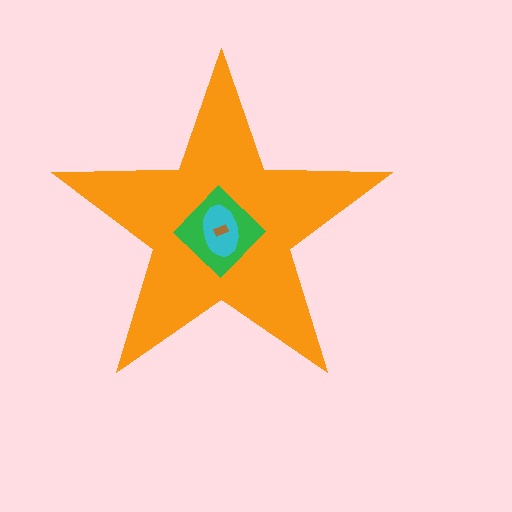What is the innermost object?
The brown rectangle.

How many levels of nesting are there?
4.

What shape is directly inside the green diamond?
The cyan ellipse.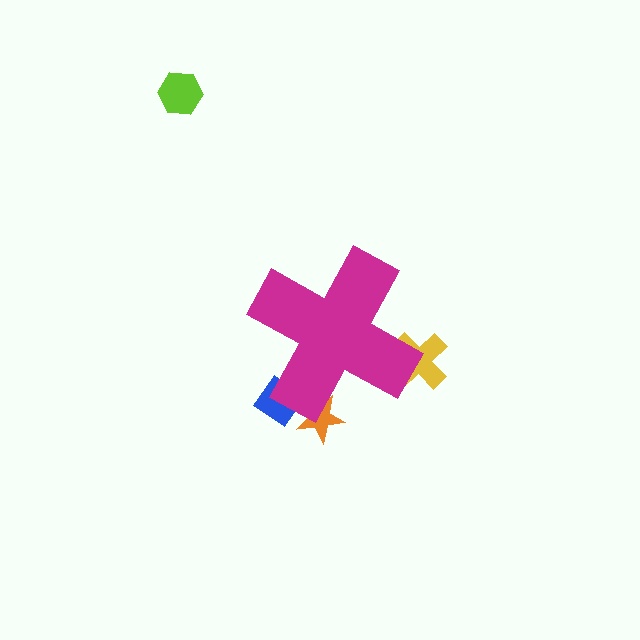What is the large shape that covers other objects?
A magenta cross.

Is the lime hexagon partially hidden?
No, the lime hexagon is fully visible.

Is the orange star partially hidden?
Yes, the orange star is partially hidden behind the magenta cross.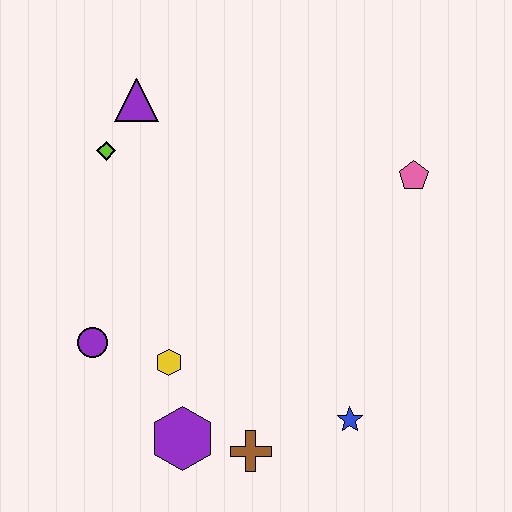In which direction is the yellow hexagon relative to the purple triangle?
The yellow hexagon is below the purple triangle.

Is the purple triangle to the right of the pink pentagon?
No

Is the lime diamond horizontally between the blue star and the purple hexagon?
No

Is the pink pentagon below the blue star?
No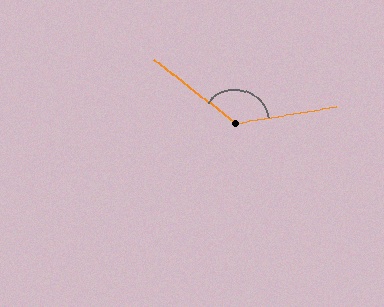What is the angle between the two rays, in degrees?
Approximately 132 degrees.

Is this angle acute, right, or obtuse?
It is obtuse.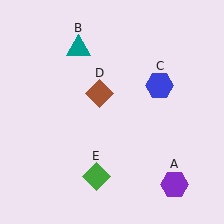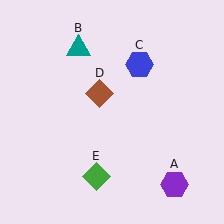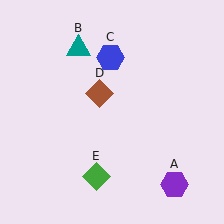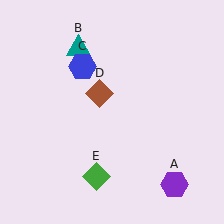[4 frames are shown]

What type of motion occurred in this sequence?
The blue hexagon (object C) rotated counterclockwise around the center of the scene.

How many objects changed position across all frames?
1 object changed position: blue hexagon (object C).